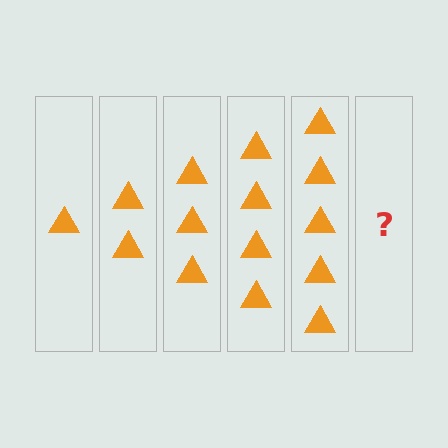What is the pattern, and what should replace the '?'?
The pattern is that each step adds one more triangle. The '?' should be 6 triangles.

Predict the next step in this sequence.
The next step is 6 triangles.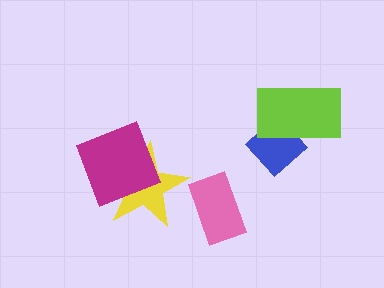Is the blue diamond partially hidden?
Yes, it is partially covered by another shape.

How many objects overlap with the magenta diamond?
1 object overlaps with the magenta diamond.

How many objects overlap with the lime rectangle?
1 object overlaps with the lime rectangle.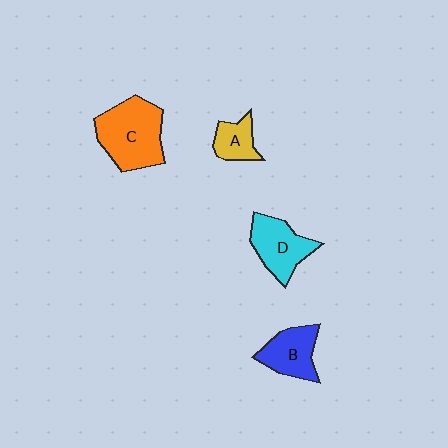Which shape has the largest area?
Shape C (orange).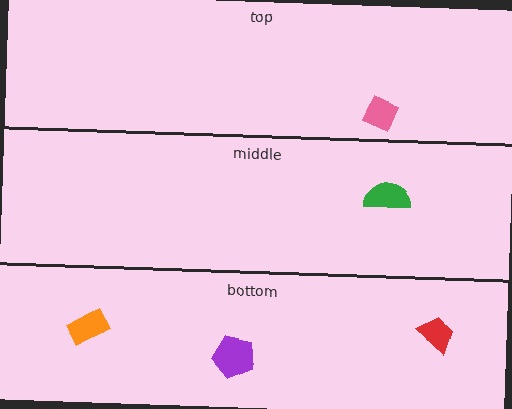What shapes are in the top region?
The pink diamond.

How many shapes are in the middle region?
1.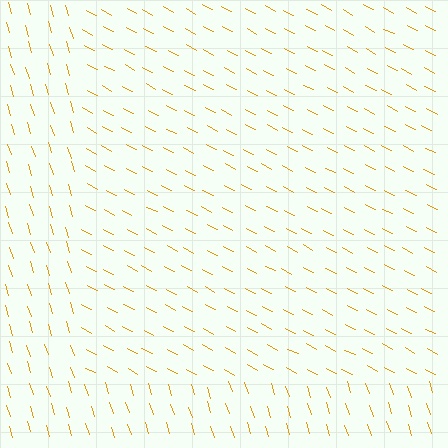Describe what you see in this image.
The image is filled with small orange line segments. A rectangle region in the image has lines oriented differently from the surrounding lines, creating a visible texture boundary.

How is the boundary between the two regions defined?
The boundary is defined purely by a change in line orientation (approximately 45 degrees difference). All lines are the same color and thickness.